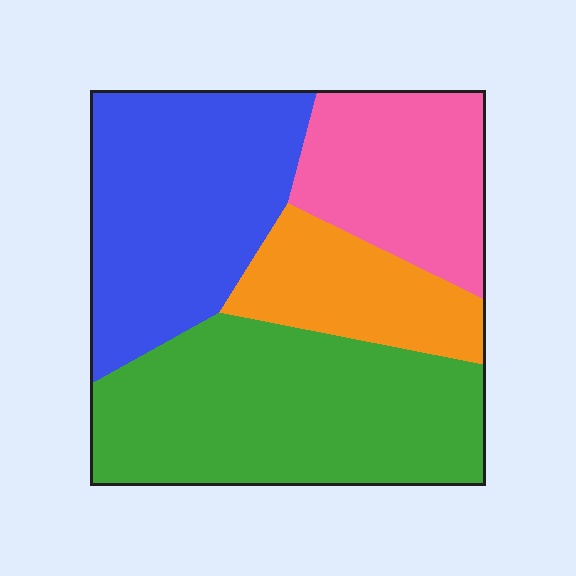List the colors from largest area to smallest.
From largest to smallest: green, blue, pink, orange.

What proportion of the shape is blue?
Blue covers about 30% of the shape.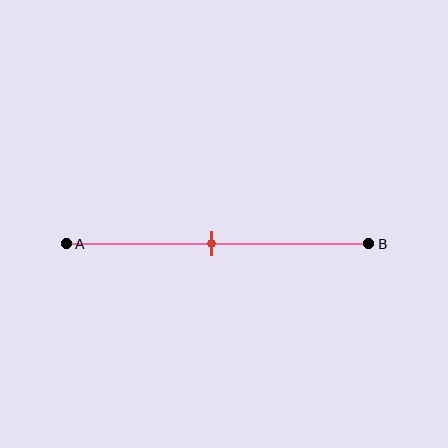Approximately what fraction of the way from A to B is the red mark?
The red mark is approximately 50% of the way from A to B.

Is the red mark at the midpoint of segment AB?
Yes, the mark is approximately at the midpoint.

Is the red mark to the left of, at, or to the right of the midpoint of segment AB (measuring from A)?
The red mark is approximately at the midpoint of segment AB.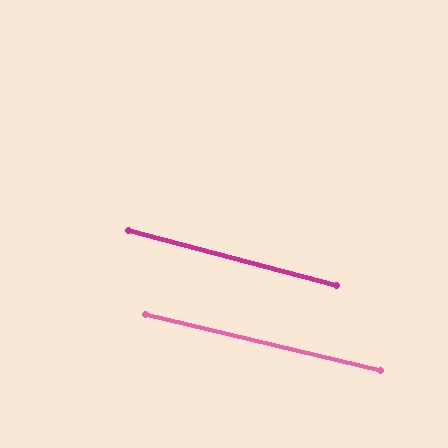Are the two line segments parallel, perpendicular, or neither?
Parallel — their directions differ by only 1.4°.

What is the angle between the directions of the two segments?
Approximately 1 degree.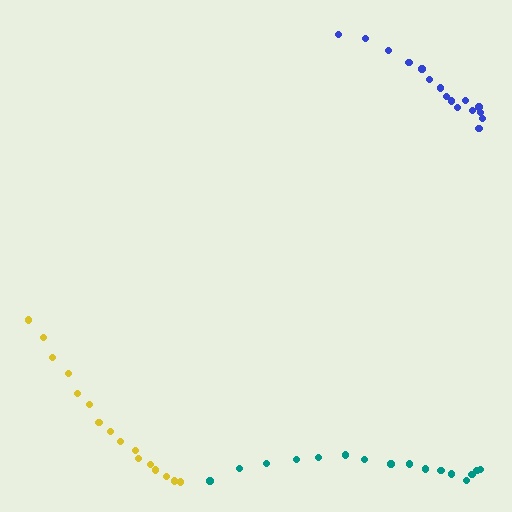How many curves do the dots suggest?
There are 3 distinct paths.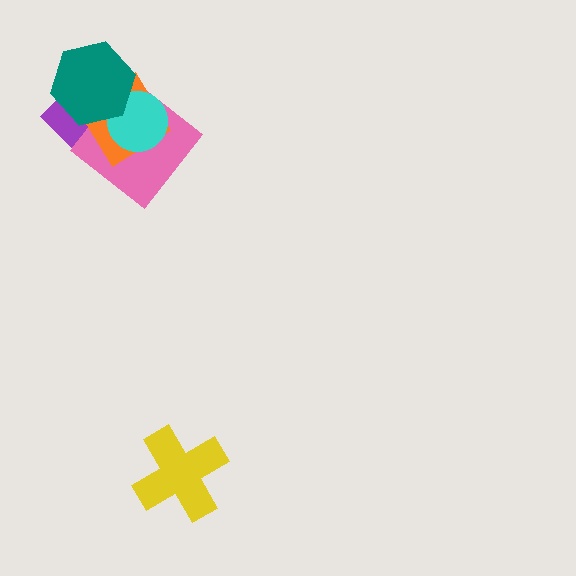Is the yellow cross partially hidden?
No, no other shape covers it.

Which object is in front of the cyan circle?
The teal hexagon is in front of the cyan circle.